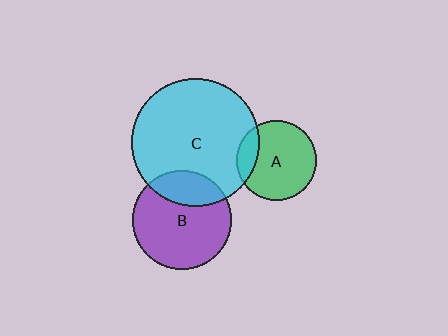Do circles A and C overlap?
Yes.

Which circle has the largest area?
Circle C (cyan).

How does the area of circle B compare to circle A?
Approximately 1.5 times.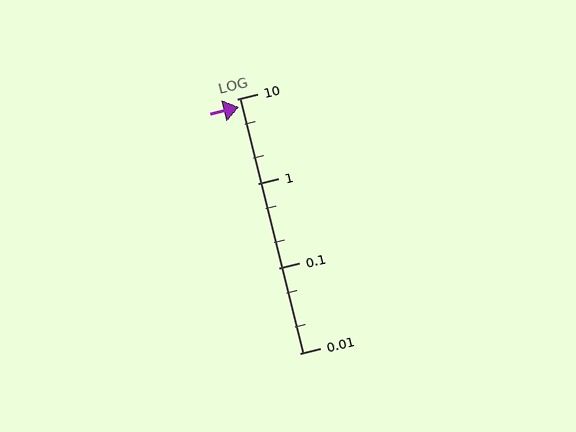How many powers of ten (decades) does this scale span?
The scale spans 3 decades, from 0.01 to 10.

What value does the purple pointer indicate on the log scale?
The pointer indicates approximately 8.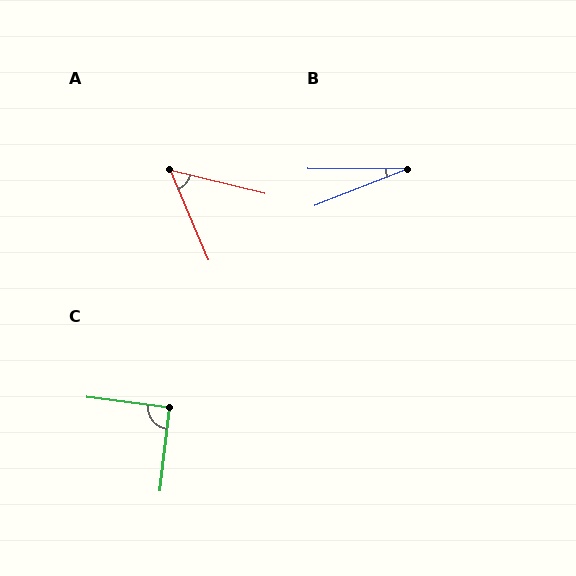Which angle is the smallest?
B, at approximately 22 degrees.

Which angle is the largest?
C, at approximately 91 degrees.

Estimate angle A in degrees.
Approximately 53 degrees.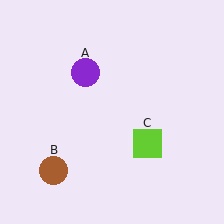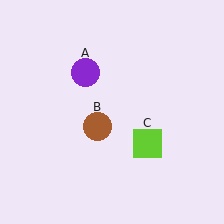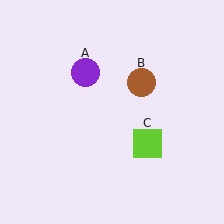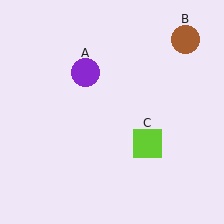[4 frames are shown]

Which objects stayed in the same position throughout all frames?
Purple circle (object A) and lime square (object C) remained stationary.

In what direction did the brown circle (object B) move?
The brown circle (object B) moved up and to the right.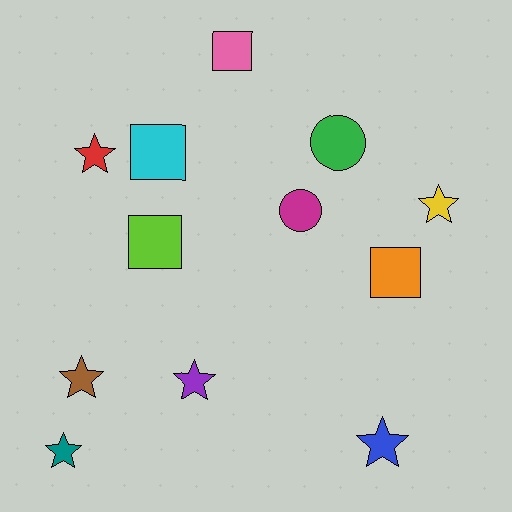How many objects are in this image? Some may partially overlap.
There are 12 objects.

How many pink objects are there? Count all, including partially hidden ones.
There is 1 pink object.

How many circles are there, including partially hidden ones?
There are 2 circles.